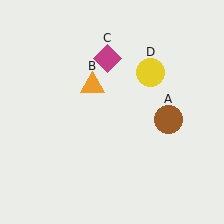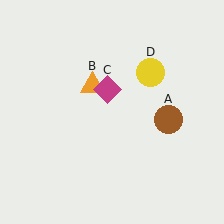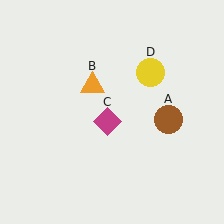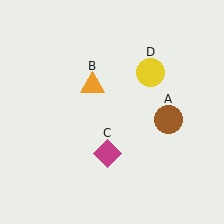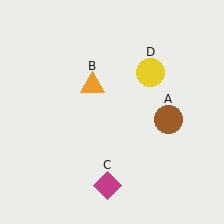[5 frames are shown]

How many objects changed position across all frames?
1 object changed position: magenta diamond (object C).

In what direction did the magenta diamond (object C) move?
The magenta diamond (object C) moved down.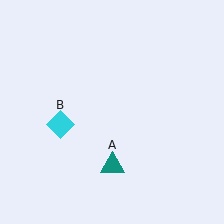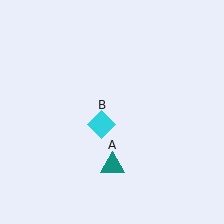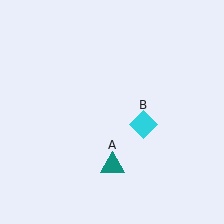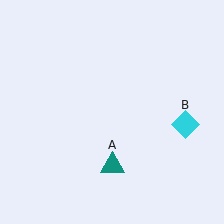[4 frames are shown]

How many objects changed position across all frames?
1 object changed position: cyan diamond (object B).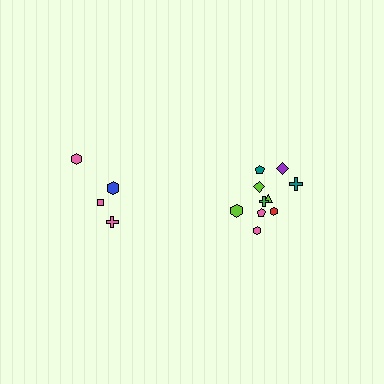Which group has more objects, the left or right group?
The right group.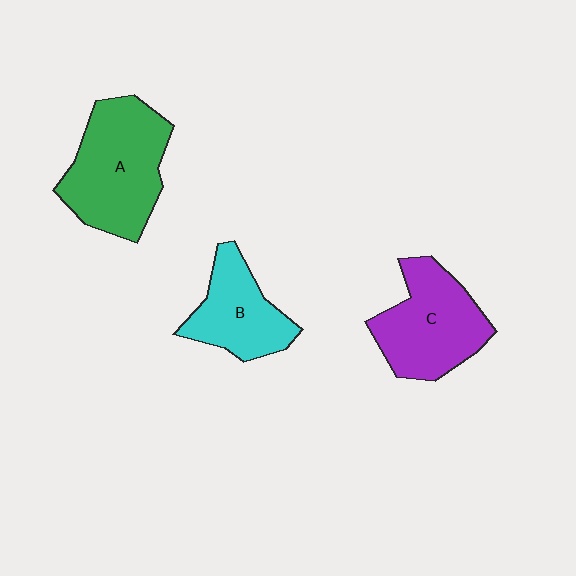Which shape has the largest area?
Shape A (green).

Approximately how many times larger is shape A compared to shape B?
Approximately 1.5 times.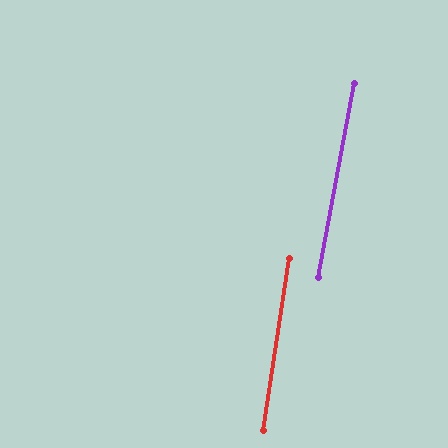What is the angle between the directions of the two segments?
Approximately 2 degrees.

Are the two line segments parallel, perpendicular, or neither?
Parallel — their directions differ by only 1.7°.